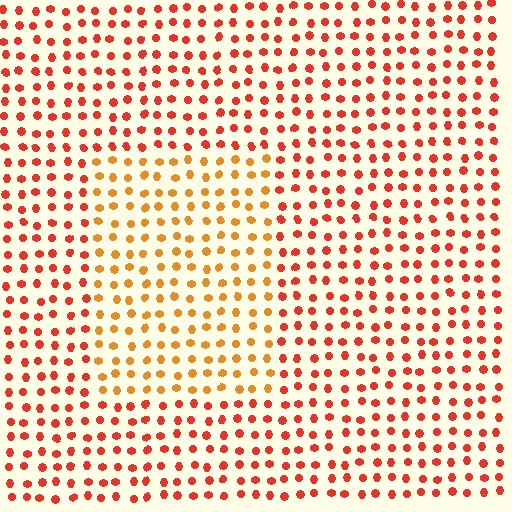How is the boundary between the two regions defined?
The boundary is defined purely by a slight shift in hue (about 31 degrees). Spacing, size, and orientation are identical on both sides.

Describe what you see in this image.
The image is filled with small red elements in a uniform arrangement. A rectangle-shaped region is visible where the elements are tinted to a slightly different hue, forming a subtle color boundary.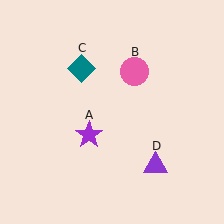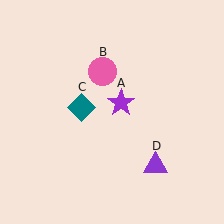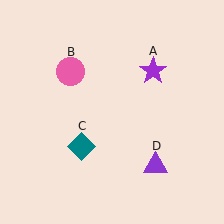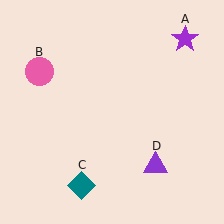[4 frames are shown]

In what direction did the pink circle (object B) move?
The pink circle (object B) moved left.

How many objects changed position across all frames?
3 objects changed position: purple star (object A), pink circle (object B), teal diamond (object C).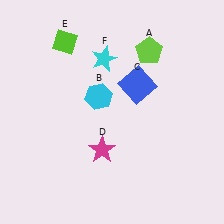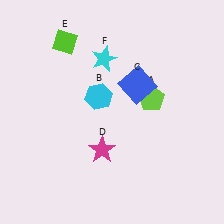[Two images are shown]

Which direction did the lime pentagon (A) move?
The lime pentagon (A) moved down.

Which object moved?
The lime pentagon (A) moved down.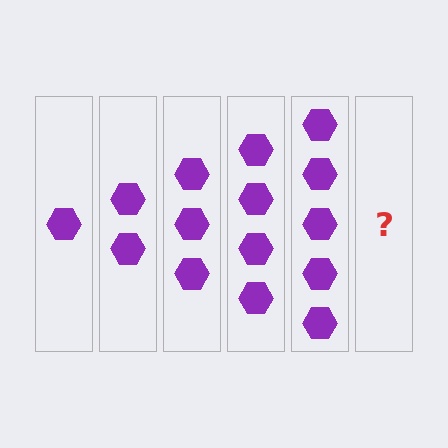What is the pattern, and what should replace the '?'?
The pattern is that each step adds one more hexagon. The '?' should be 6 hexagons.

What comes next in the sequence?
The next element should be 6 hexagons.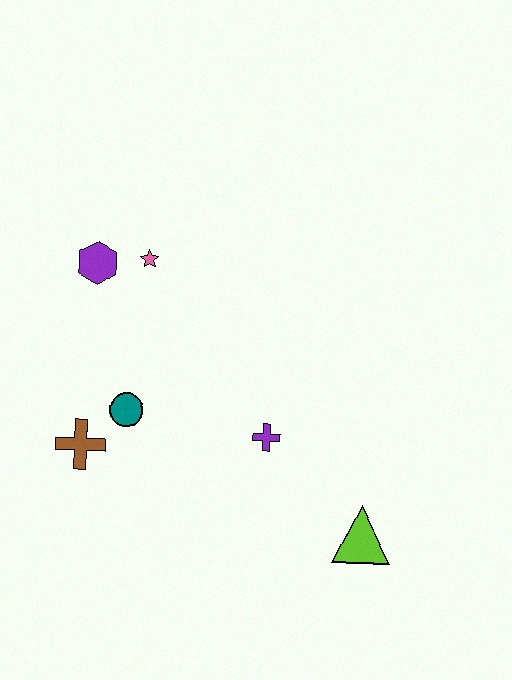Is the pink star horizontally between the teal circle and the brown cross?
No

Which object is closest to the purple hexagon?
The pink star is closest to the purple hexagon.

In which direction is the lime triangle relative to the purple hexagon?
The lime triangle is to the right of the purple hexagon.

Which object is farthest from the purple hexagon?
The lime triangle is farthest from the purple hexagon.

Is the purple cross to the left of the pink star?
No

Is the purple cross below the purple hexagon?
Yes